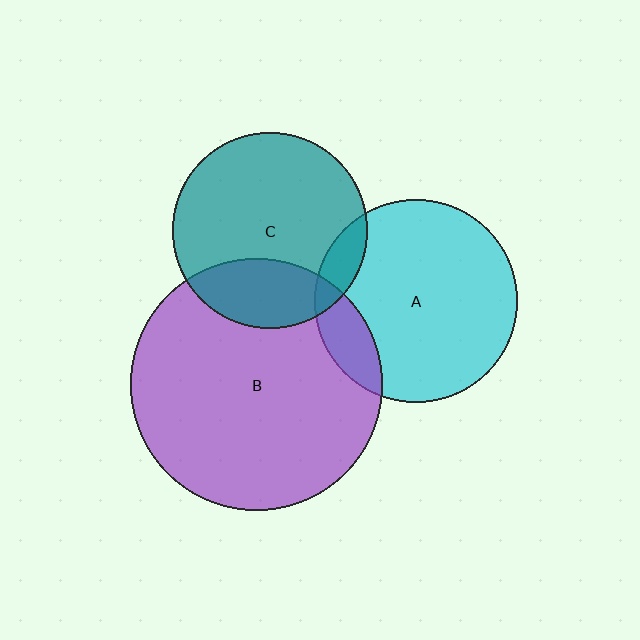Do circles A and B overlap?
Yes.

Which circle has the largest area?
Circle B (purple).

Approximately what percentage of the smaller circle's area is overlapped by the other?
Approximately 15%.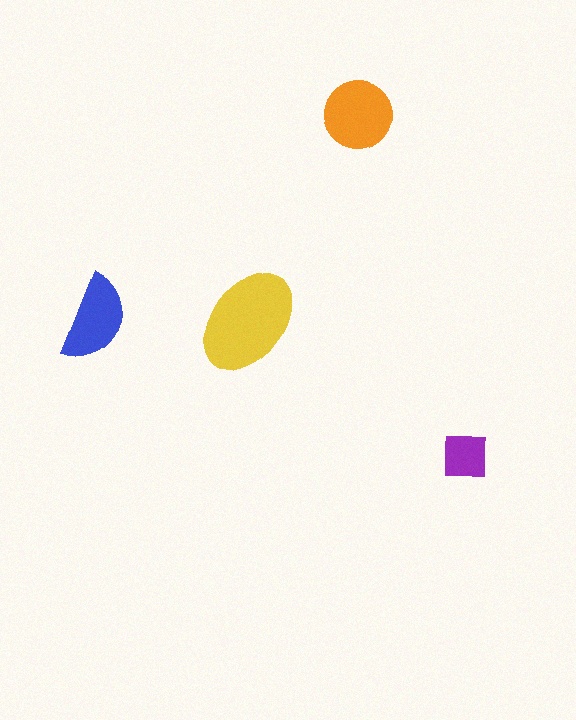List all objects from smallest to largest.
The purple square, the blue semicircle, the orange circle, the yellow ellipse.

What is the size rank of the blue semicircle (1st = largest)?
3rd.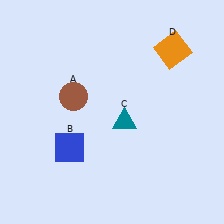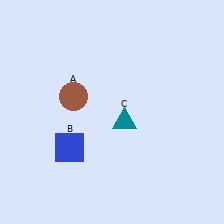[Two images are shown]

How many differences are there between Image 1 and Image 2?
There is 1 difference between the two images.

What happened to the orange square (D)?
The orange square (D) was removed in Image 2. It was in the top-right area of Image 1.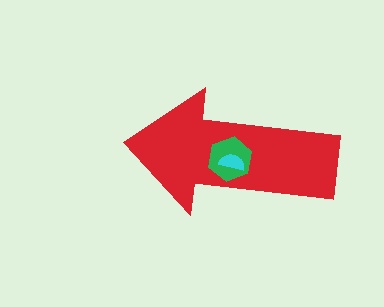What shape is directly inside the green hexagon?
The cyan semicircle.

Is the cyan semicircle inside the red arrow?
Yes.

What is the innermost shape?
The cyan semicircle.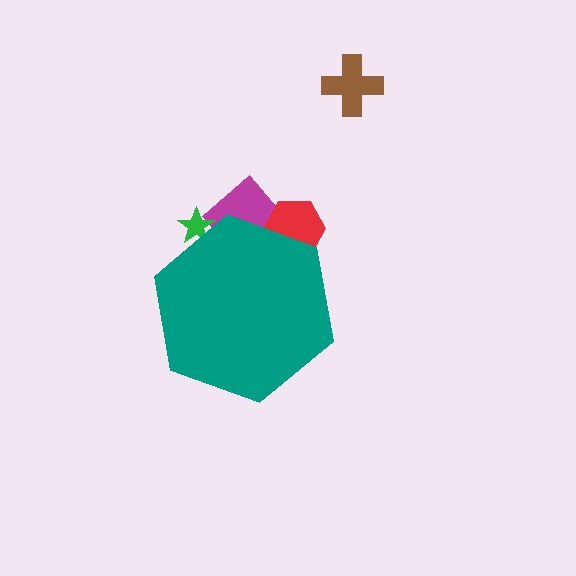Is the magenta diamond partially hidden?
Yes, the magenta diamond is partially hidden behind the teal hexagon.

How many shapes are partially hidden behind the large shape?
3 shapes are partially hidden.